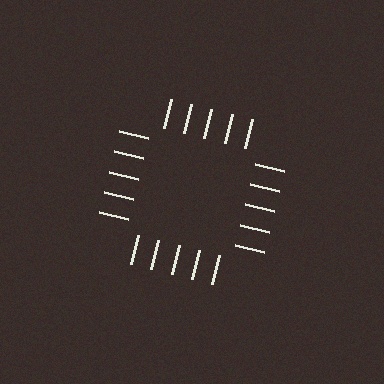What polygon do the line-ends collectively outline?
An illusory square — the line segments terminate on its edges but no continuous stroke is drawn.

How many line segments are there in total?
20 — 5 along each of the 4 edges.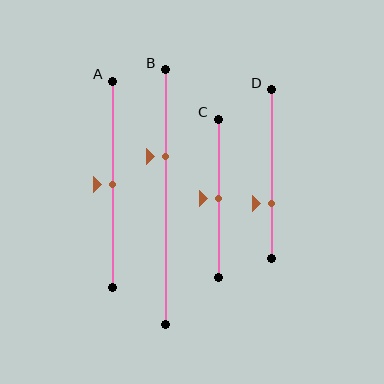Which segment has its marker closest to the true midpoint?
Segment A has its marker closest to the true midpoint.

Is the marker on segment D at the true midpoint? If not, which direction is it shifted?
No, the marker on segment D is shifted downward by about 18% of the segment length.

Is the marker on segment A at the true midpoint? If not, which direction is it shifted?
Yes, the marker on segment A is at the true midpoint.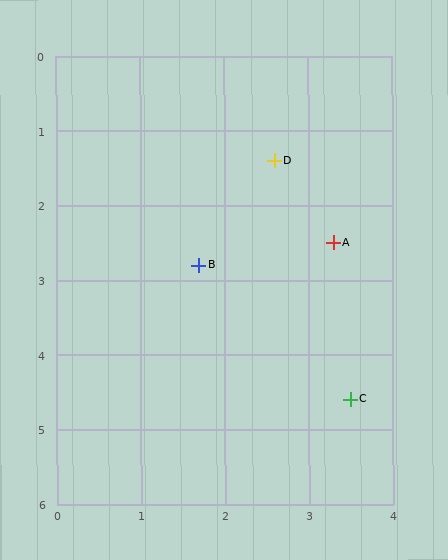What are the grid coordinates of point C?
Point C is at approximately (3.5, 4.6).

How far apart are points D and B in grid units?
Points D and B are about 1.7 grid units apart.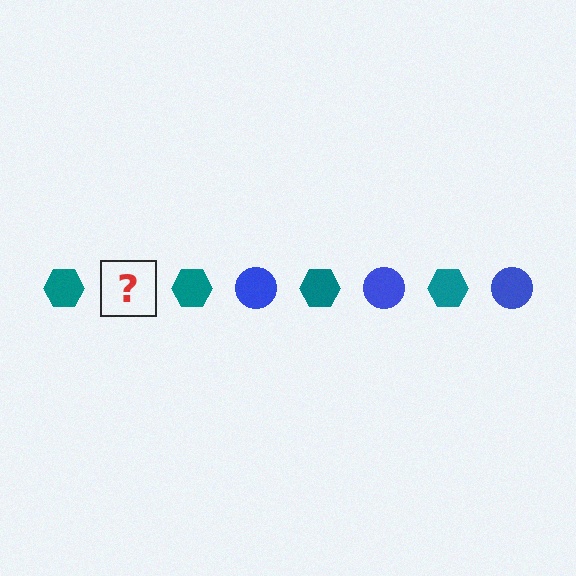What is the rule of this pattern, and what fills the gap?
The rule is that the pattern alternates between teal hexagon and blue circle. The gap should be filled with a blue circle.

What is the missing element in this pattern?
The missing element is a blue circle.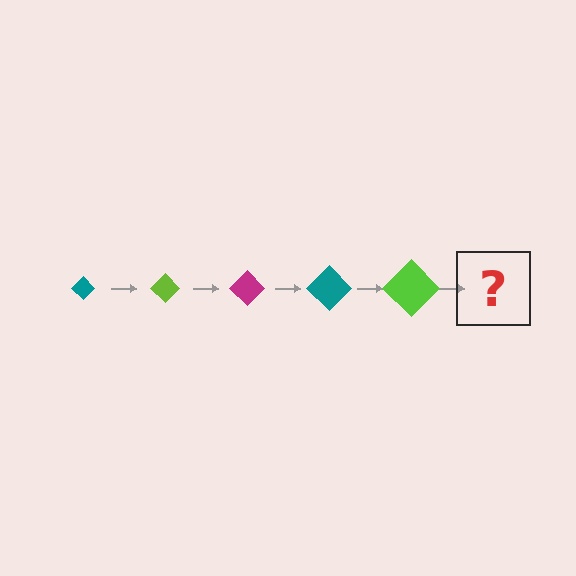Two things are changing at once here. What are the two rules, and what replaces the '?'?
The two rules are that the diamond grows larger each step and the color cycles through teal, lime, and magenta. The '?' should be a magenta diamond, larger than the previous one.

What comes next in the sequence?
The next element should be a magenta diamond, larger than the previous one.